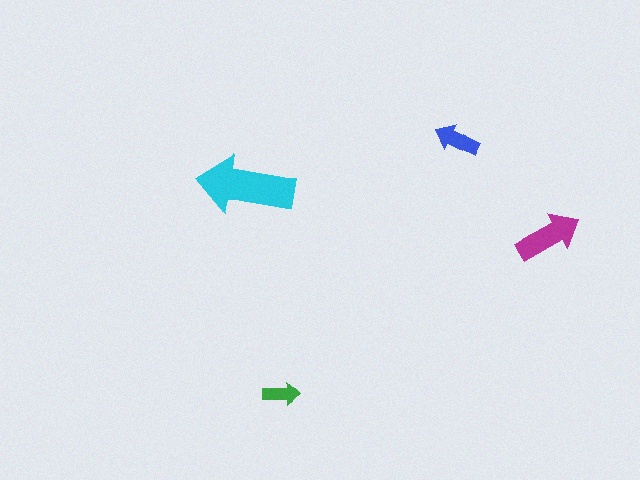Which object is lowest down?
The green arrow is bottommost.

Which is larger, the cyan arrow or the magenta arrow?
The cyan one.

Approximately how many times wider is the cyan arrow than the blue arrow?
About 2 times wider.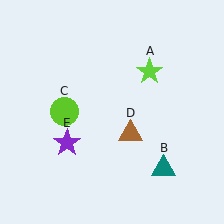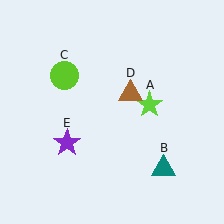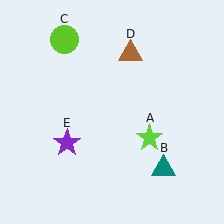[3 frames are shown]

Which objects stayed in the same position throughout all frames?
Teal triangle (object B) and purple star (object E) remained stationary.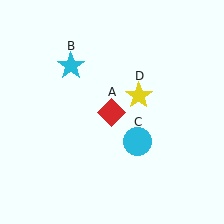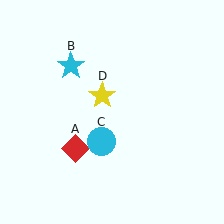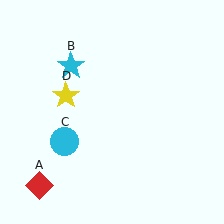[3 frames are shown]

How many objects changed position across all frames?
3 objects changed position: red diamond (object A), cyan circle (object C), yellow star (object D).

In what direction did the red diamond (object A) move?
The red diamond (object A) moved down and to the left.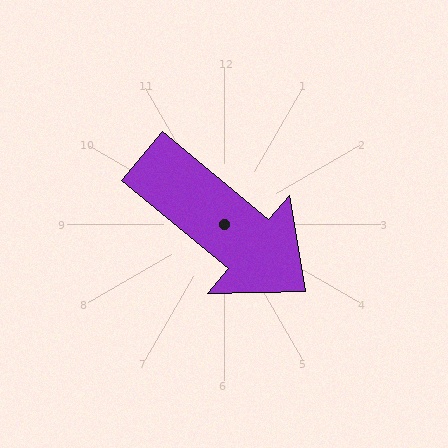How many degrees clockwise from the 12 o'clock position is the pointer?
Approximately 130 degrees.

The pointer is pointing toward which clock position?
Roughly 4 o'clock.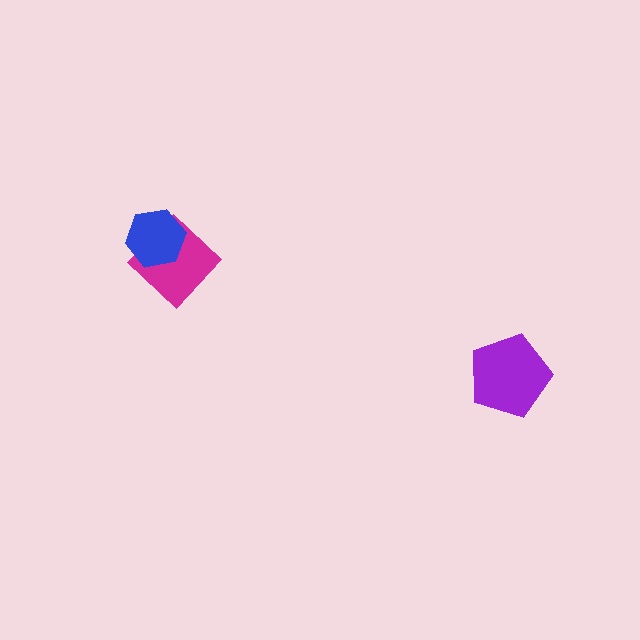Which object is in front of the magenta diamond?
The blue hexagon is in front of the magenta diamond.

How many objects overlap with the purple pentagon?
0 objects overlap with the purple pentagon.